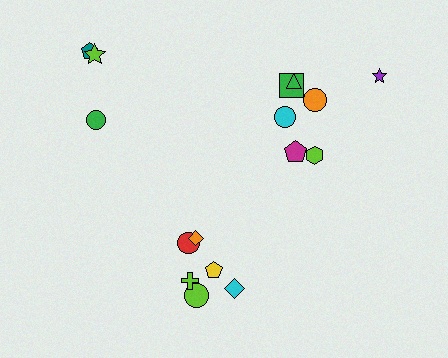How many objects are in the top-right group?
There are 7 objects.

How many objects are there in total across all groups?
There are 16 objects.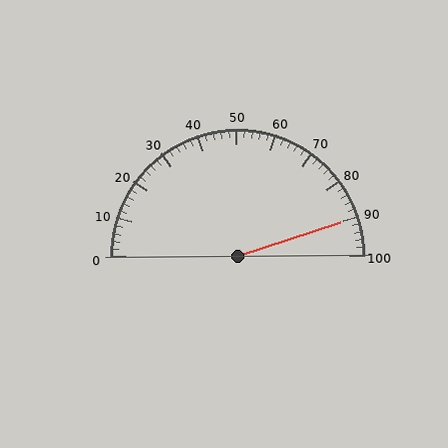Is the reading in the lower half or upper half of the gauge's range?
The reading is in the upper half of the range (0 to 100).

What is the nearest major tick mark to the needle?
The nearest major tick mark is 90.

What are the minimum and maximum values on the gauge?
The gauge ranges from 0 to 100.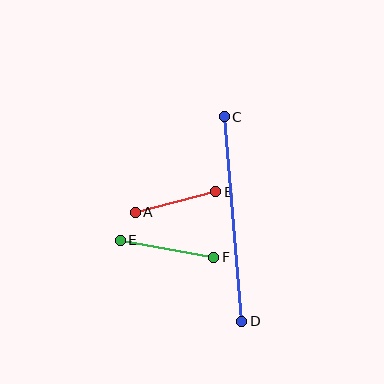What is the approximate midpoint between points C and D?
The midpoint is at approximately (233, 219) pixels.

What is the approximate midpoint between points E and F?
The midpoint is at approximately (167, 249) pixels.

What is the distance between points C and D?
The distance is approximately 205 pixels.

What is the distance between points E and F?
The distance is approximately 95 pixels.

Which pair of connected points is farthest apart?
Points C and D are farthest apart.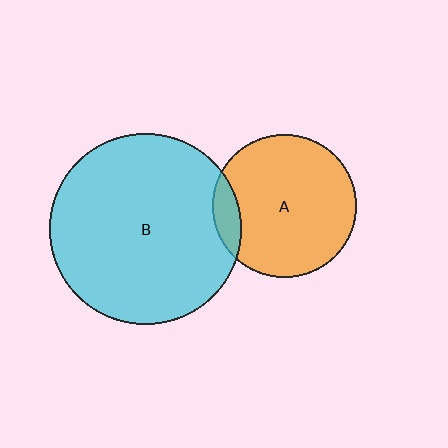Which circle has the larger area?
Circle B (cyan).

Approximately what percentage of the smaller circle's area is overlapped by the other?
Approximately 10%.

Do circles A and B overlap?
Yes.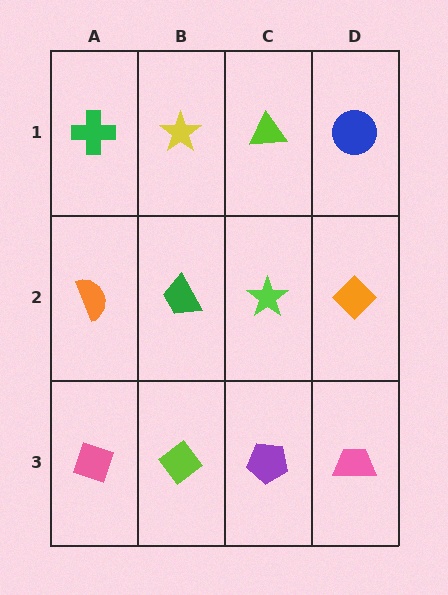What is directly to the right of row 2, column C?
An orange diamond.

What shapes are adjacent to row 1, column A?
An orange semicircle (row 2, column A), a yellow star (row 1, column B).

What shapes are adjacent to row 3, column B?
A green trapezoid (row 2, column B), a pink diamond (row 3, column A), a purple pentagon (row 3, column C).